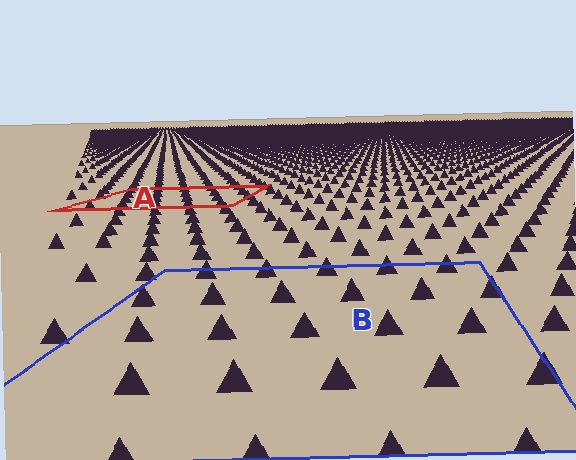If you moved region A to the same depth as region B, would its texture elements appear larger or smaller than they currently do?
They would appear larger. At a closer depth, the same texture elements are projected at a bigger on-screen size.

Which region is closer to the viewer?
Region B is closer. The texture elements there are larger and more spread out.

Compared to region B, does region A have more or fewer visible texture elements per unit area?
Region A has more texture elements per unit area — they are packed more densely because it is farther away.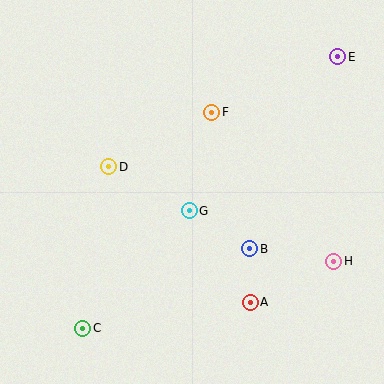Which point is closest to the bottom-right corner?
Point H is closest to the bottom-right corner.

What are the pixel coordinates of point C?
Point C is at (83, 328).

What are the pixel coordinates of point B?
Point B is at (250, 249).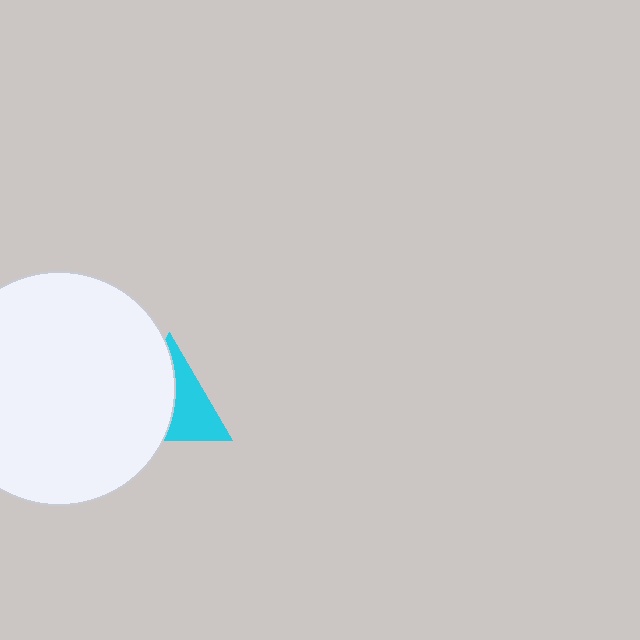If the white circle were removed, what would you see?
You would see the complete cyan triangle.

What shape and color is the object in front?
The object in front is a white circle.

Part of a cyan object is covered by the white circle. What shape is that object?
It is a triangle.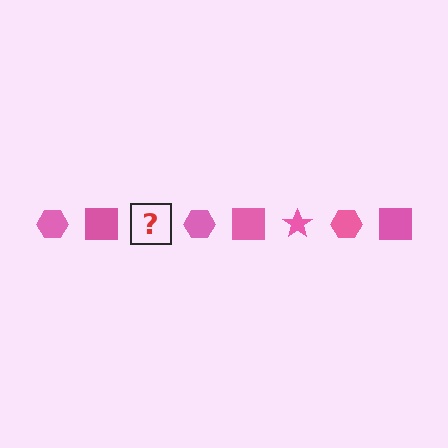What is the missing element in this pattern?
The missing element is a pink star.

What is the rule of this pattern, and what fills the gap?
The rule is that the pattern cycles through hexagon, square, star shapes in pink. The gap should be filled with a pink star.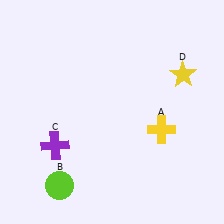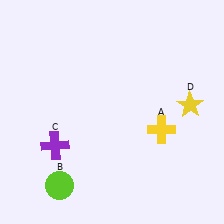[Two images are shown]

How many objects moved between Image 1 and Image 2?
1 object moved between the two images.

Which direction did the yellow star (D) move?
The yellow star (D) moved down.